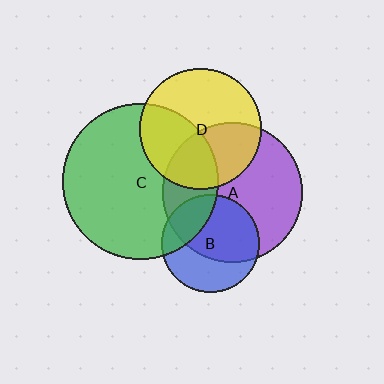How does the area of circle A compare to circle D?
Approximately 1.3 times.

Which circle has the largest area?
Circle C (green).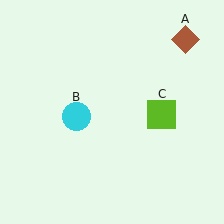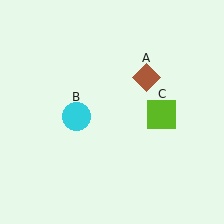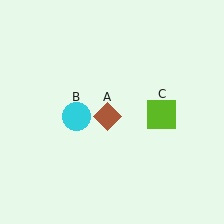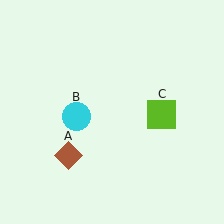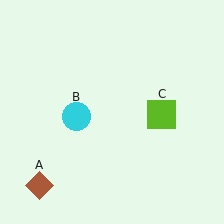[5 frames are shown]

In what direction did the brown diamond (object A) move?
The brown diamond (object A) moved down and to the left.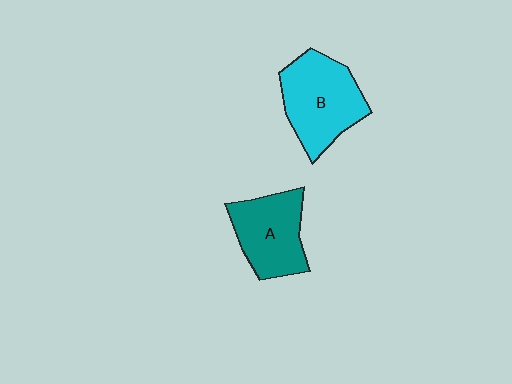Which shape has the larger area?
Shape B (cyan).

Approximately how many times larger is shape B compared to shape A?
Approximately 1.2 times.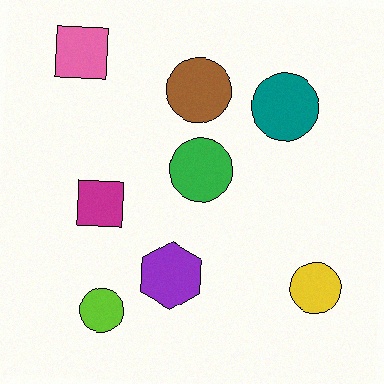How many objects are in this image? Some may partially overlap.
There are 8 objects.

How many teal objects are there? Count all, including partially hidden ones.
There is 1 teal object.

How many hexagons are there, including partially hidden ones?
There is 1 hexagon.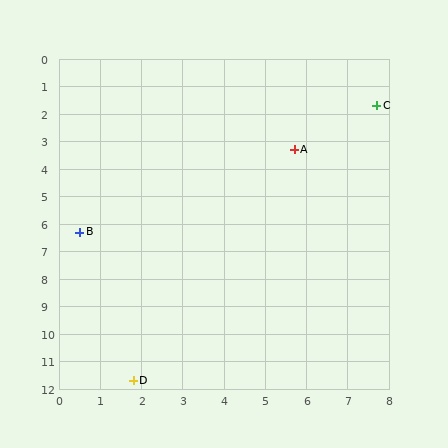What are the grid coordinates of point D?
Point D is at approximately (1.8, 11.7).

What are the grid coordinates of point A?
Point A is at approximately (5.7, 3.3).